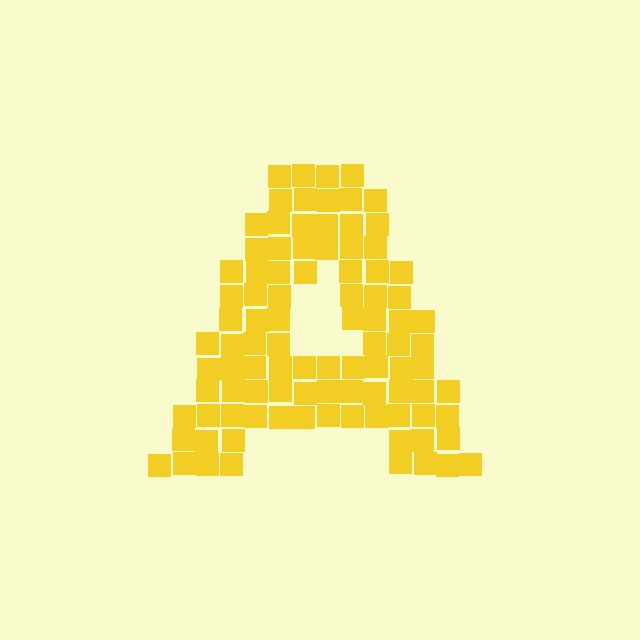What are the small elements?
The small elements are squares.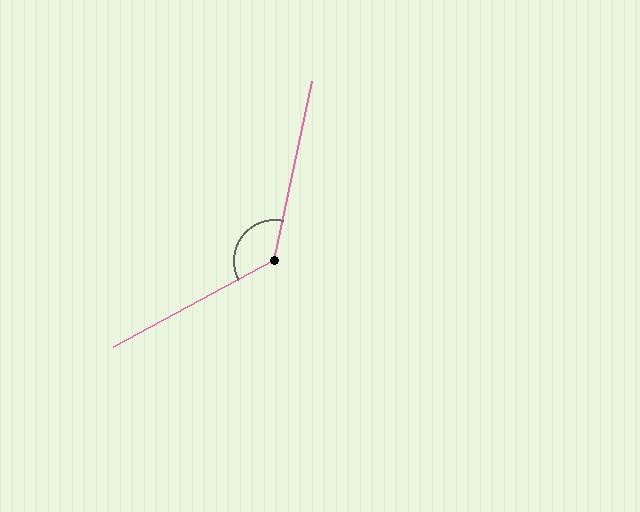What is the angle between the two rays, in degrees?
Approximately 130 degrees.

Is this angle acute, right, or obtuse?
It is obtuse.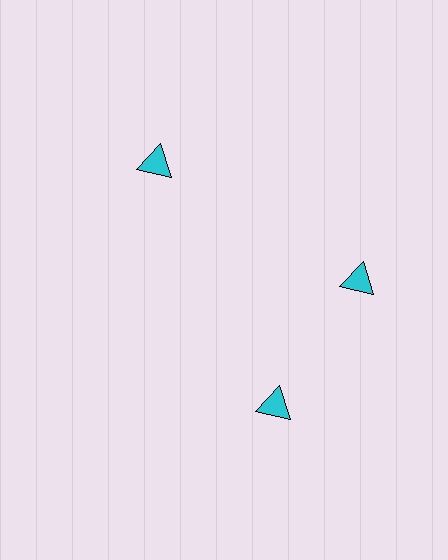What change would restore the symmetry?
The symmetry would be restored by rotating it back into even spacing with its neighbors so that all 3 triangles sit at equal angles and equal distance from the center.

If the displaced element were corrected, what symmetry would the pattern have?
It would have 3-fold rotational symmetry — the pattern would map onto itself every 120 degrees.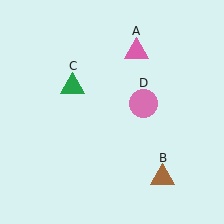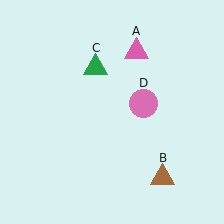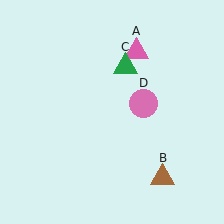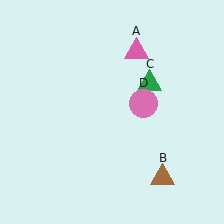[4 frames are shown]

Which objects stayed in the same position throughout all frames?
Pink triangle (object A) and brown triangle (object B) and pink circle (object D) remained stationary.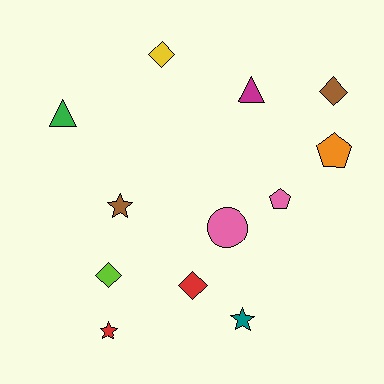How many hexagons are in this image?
There are no hexagons.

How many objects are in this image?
There are 12 objects.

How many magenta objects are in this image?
There is 1 magenta object.